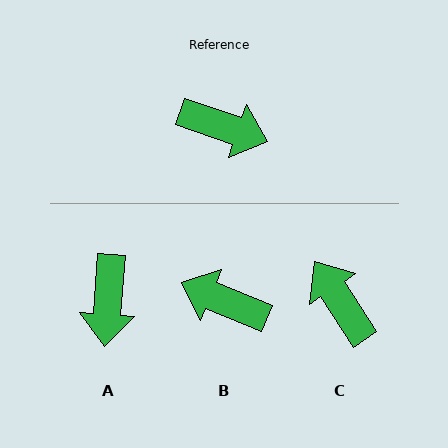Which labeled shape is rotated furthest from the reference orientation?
B, about 176 degrees away.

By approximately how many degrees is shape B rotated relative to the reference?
Approximately 176 degrees counter-clockwise.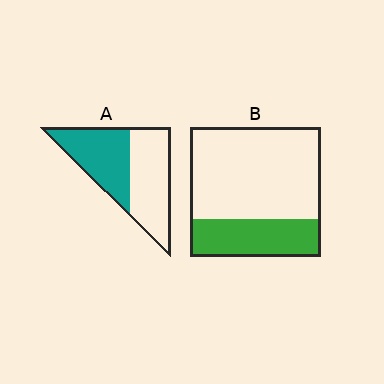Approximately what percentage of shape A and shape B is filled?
A is approximately 45% and B is approximately 30%.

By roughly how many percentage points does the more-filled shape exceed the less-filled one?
By roughly 20 percentage points (A over B).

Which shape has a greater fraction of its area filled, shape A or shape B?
Shape A.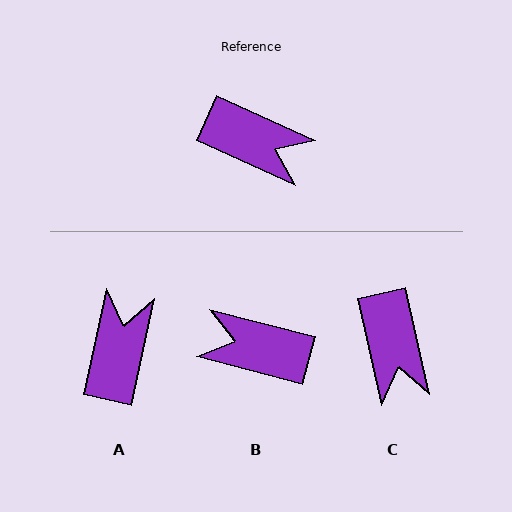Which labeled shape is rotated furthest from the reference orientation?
B, about 170 degrees away.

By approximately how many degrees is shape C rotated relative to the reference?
Approximately 53 degrees clockwise.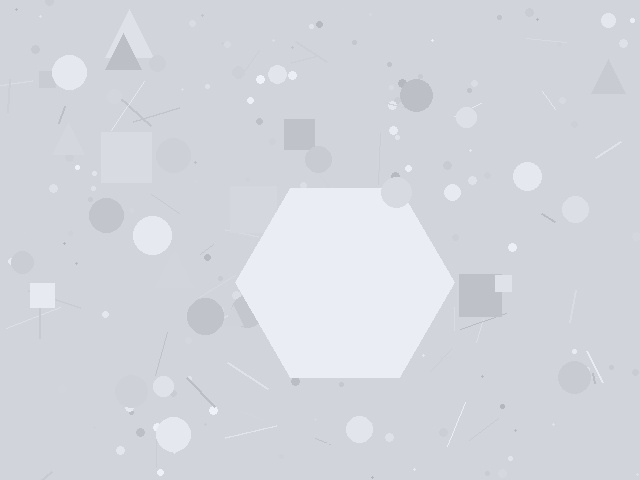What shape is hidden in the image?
A hexagon is hidden in the image.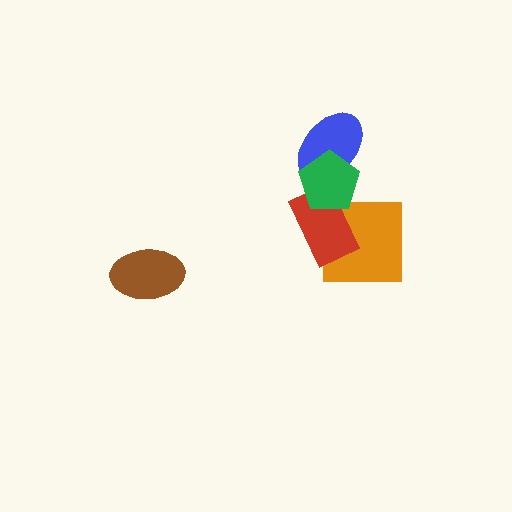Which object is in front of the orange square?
The red rectangle is in front of the orange square.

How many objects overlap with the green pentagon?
2 objects overlap with the green pentagon.